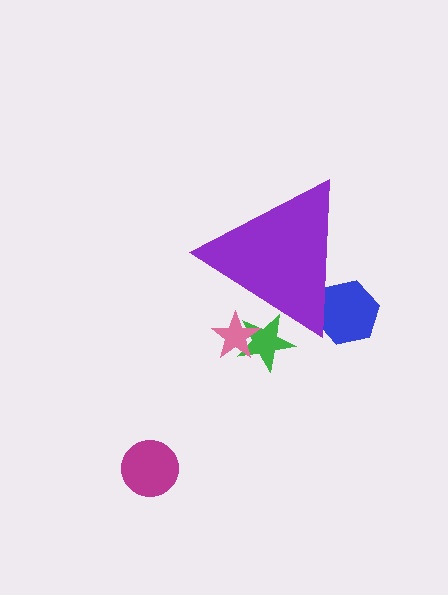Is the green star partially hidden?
Yes, the green star is partially hidden behind the purple triangle.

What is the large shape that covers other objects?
A purple triangle.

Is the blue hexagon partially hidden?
Yes, the blue hexagon is partially hidden behind the purple triangle.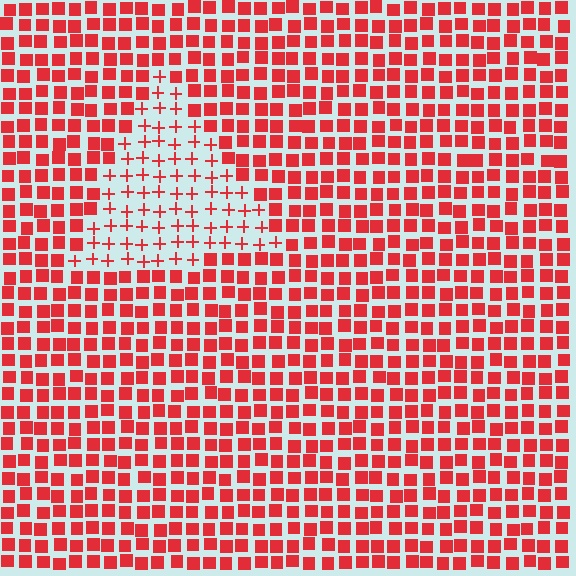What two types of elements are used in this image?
The image uses plus signs inside the triangle region and squares outside it.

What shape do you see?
I see a triangle.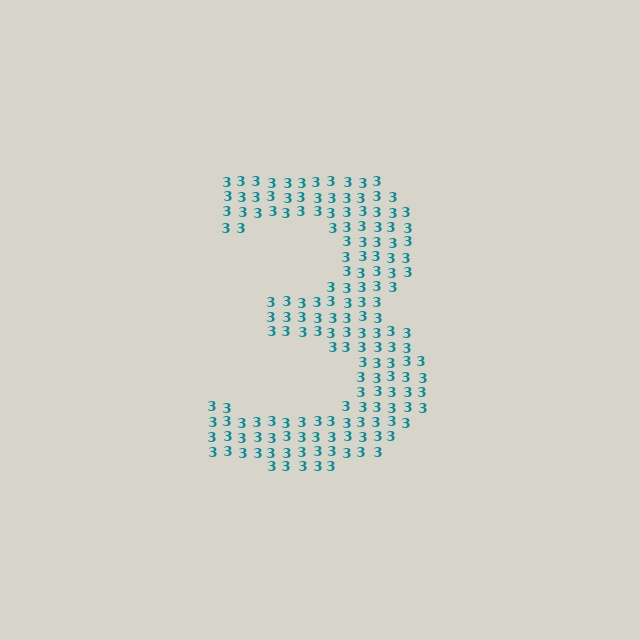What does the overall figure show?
The overall figure shows the digit 3.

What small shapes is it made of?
It is made of small digit 3's.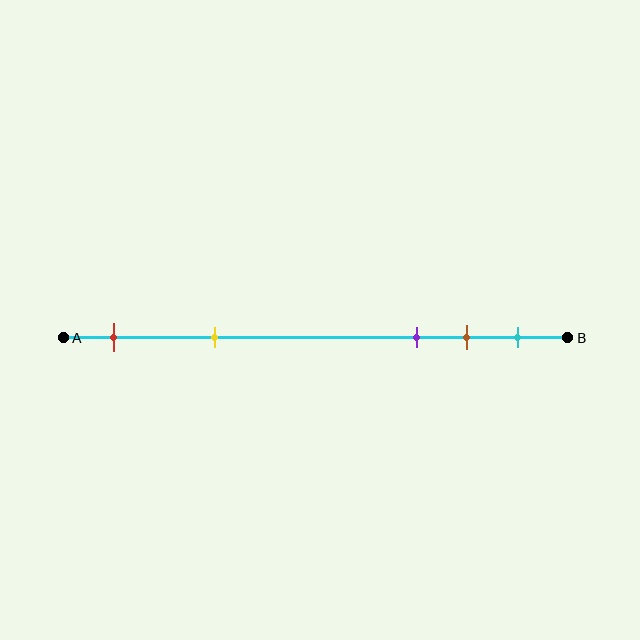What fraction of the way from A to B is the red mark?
The red mark is approximately 10% (0.1) of the way from A to B.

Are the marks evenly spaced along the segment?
No, the marks are not evenly spaced.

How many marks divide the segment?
There are 5 marks dividing the segment.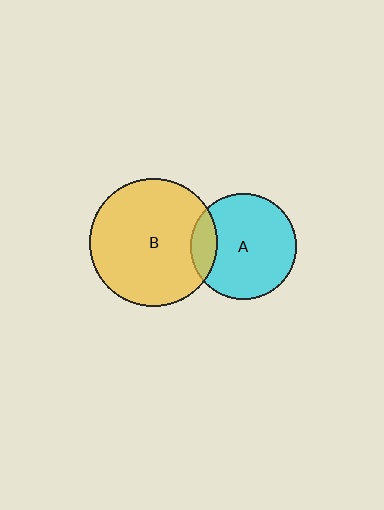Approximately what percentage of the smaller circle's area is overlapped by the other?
Approximately 15%.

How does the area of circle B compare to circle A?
Approximately 1.5 times.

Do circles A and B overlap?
Yes.